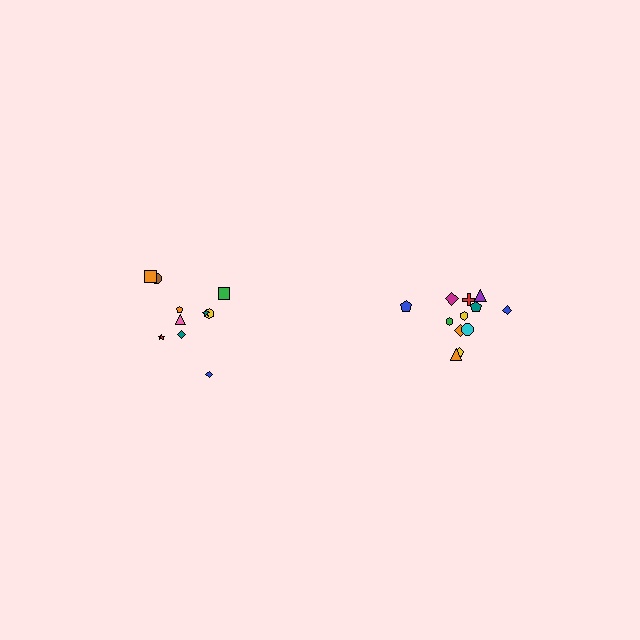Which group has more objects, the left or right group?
The right group.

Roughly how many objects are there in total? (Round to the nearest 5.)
Roughly 20 objects in total.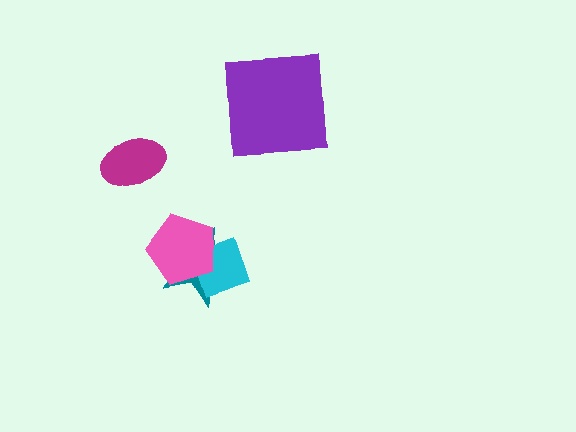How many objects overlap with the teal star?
2 objects overlap with the teal star.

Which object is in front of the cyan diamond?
The pink pentagon is in front of the cyan diamond.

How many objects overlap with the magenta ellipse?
0 objects overlap with the magenta ellipse.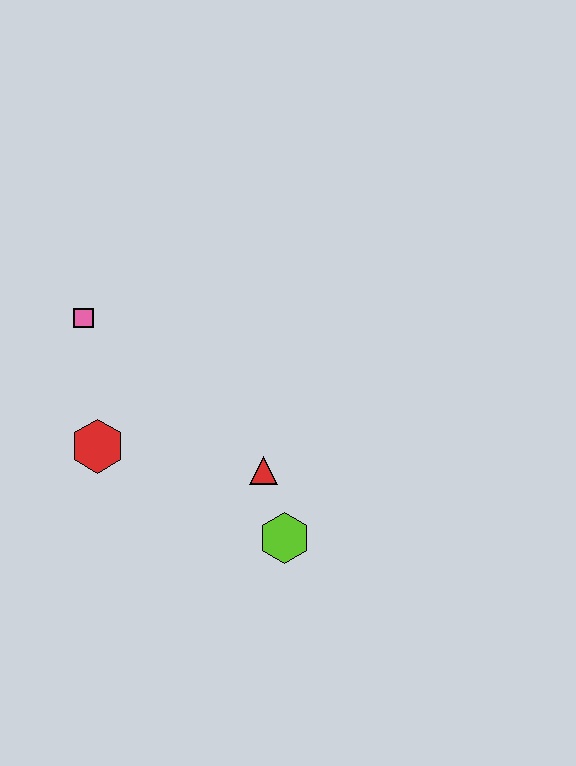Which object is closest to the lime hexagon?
The red triangle is closest to the lime hexagon.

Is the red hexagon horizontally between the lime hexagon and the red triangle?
No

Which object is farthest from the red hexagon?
The lime hexagon is farthest from the red hexagon.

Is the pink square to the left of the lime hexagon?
Yes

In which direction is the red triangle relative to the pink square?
The red triangle is to the right of the pink square.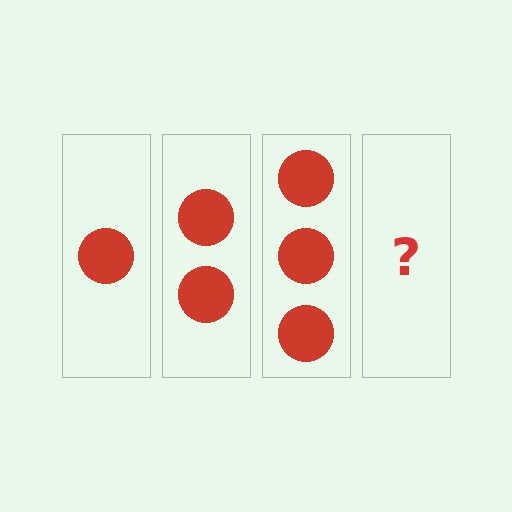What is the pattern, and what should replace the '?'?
The pattern is that each step adds one more circle. The '?' should be 4 circles.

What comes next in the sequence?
The next element should be 4 circles.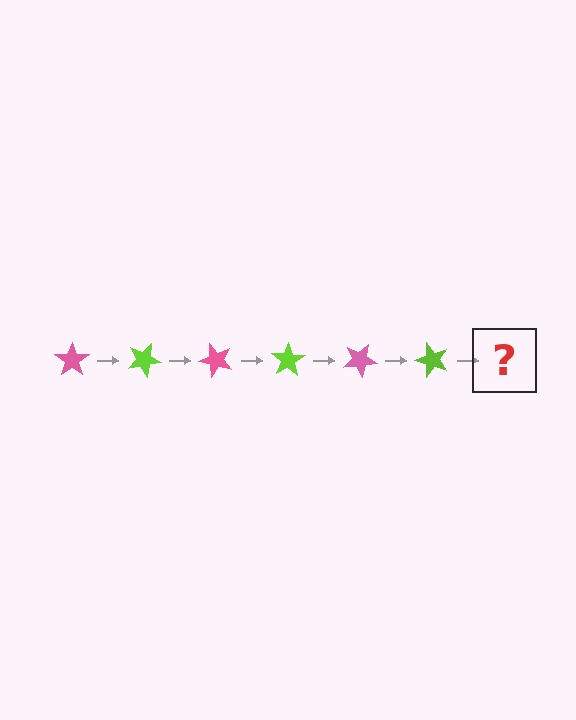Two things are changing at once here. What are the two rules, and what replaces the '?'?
The two rules are that it rotates 25 degrees each step and the color cycles through pink and lime. The '?' should be a pink star, rotated 150 degrees from the start.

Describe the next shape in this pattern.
It should be a pink star, rotated 150 degrees from the start.